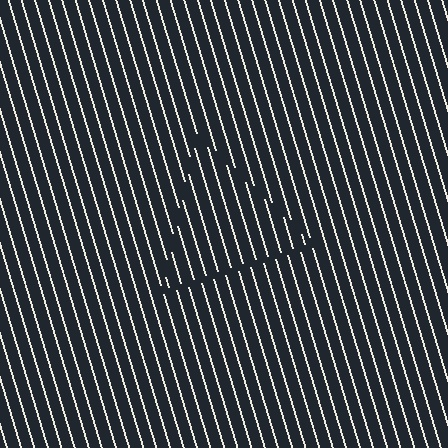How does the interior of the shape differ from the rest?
The interior of the shape contains the same grating, shifted by half a period — the contour is defined by the phase discontinuity where line-ends from the inner and outer gratings abut.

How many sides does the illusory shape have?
3 sides — the line-ends trace a triangle.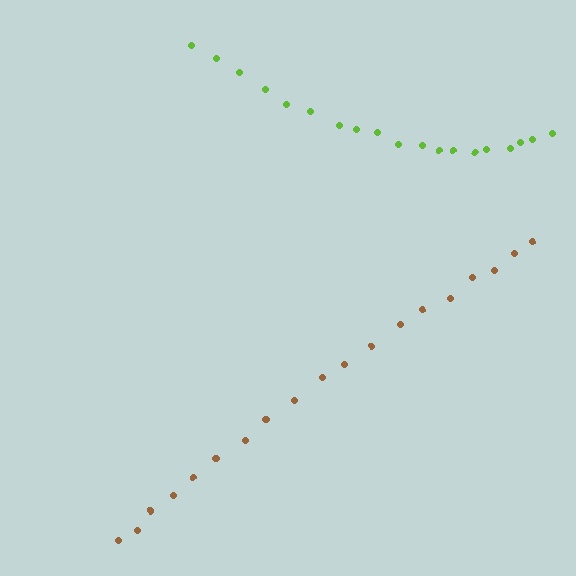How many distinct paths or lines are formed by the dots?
There are 2 distinct paths.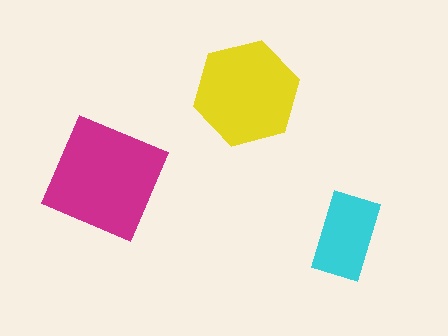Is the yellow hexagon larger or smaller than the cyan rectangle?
Larger.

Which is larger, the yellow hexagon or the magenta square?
The magenta square.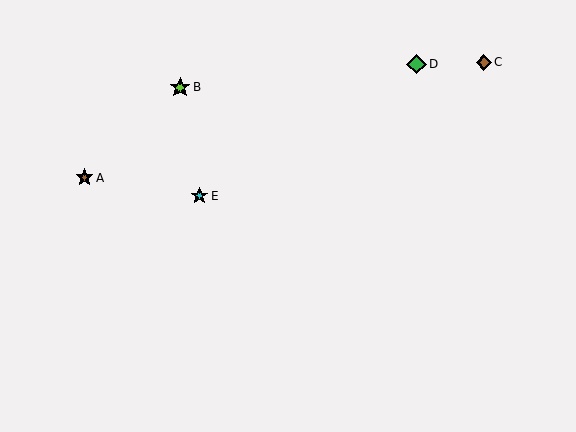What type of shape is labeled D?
Shape D is a green diamond.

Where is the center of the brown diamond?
The center of the brown diamond is at (484, 63).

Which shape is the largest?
The lime star (labeled B) is the largest.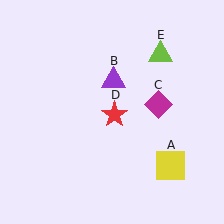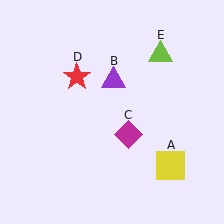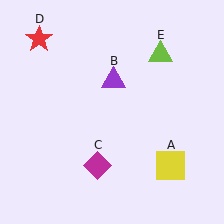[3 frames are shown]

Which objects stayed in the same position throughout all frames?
Yellow square (object A) and purple triangle (object B) and lime triangle (object E) remained stationary.